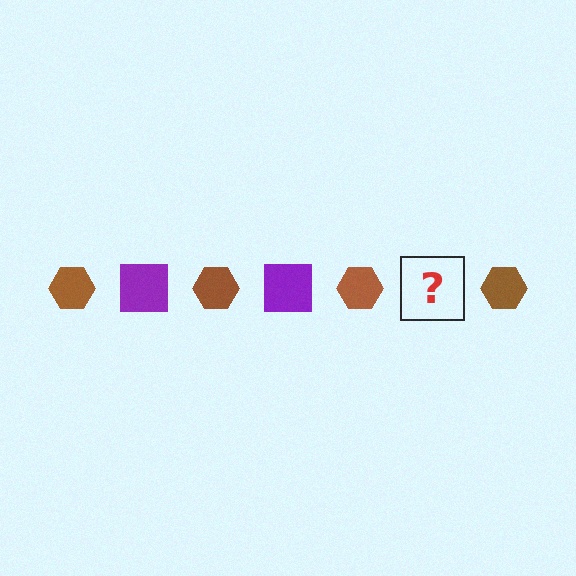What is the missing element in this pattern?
The missing element is a purple square.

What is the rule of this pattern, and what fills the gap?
The rule is that the pattern alternates between brown hexagon and purple square. The gap should be filled with a purple square.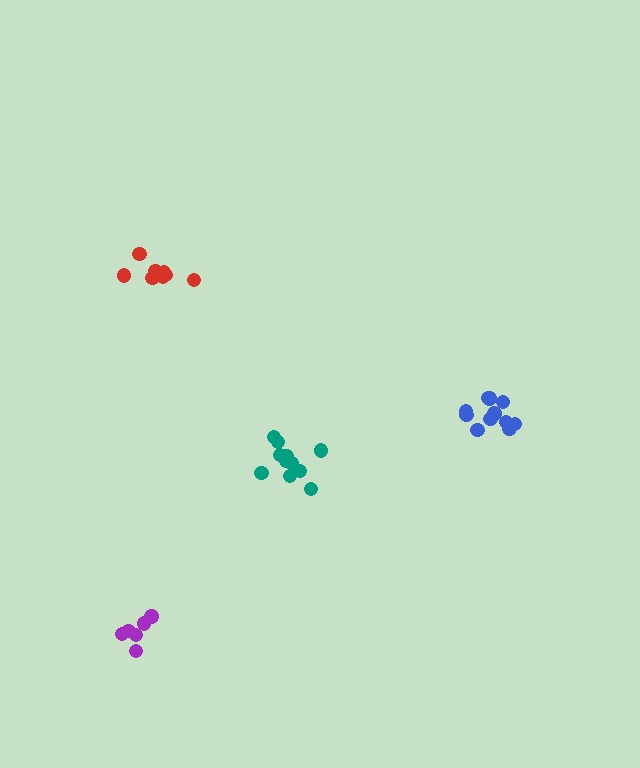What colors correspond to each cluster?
The clusters are colored: teal, blue, red, purple.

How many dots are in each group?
Group 1: 11 dots, Group 2: 11 dots, Group 3: 8 dots, Group 4: 6 dots (36 total).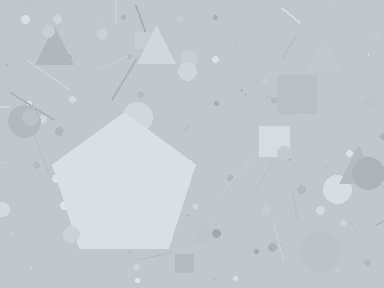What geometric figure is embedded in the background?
A pentagon is embedded in the background.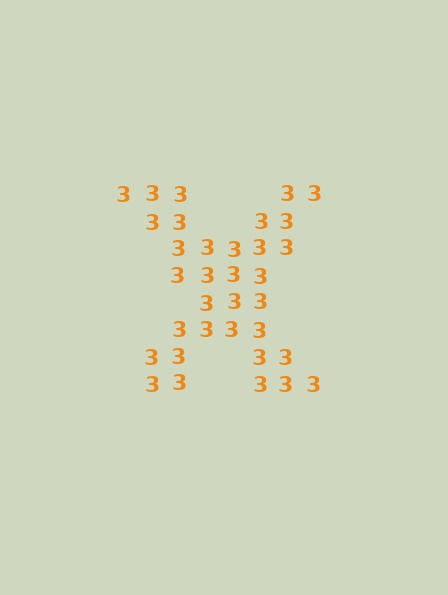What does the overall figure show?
The overall figure shows the letter X.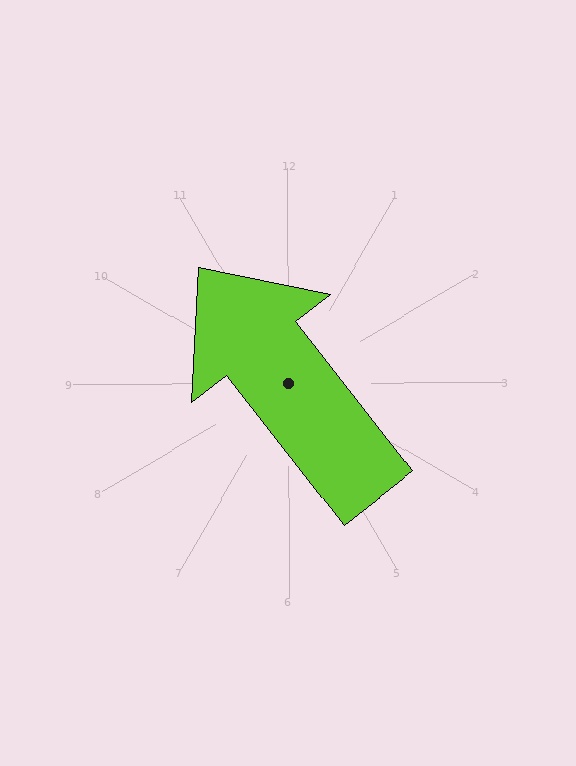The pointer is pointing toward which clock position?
Roughly 11 o'clock.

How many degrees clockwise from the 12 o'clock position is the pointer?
Approximately 322 degrees.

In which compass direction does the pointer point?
Northwest.